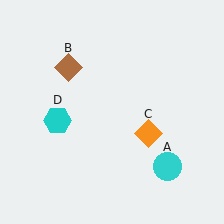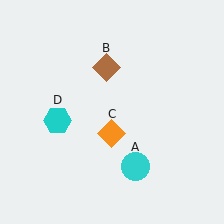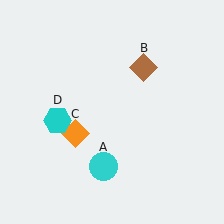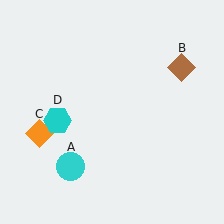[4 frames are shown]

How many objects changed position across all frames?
3 objects changed position: cyan circle (object A), brown diamond (object B), orange diamond (object C).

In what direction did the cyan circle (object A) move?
The cyan circle (object A) moved left.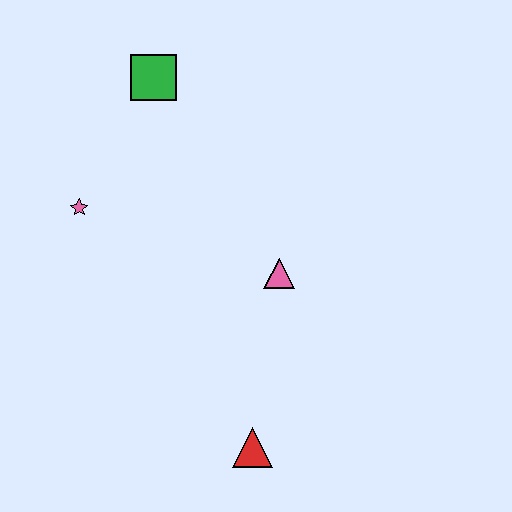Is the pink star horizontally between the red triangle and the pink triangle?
No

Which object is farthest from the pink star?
The red triangle is farthest from the pink star.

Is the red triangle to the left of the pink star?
No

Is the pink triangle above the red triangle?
Yes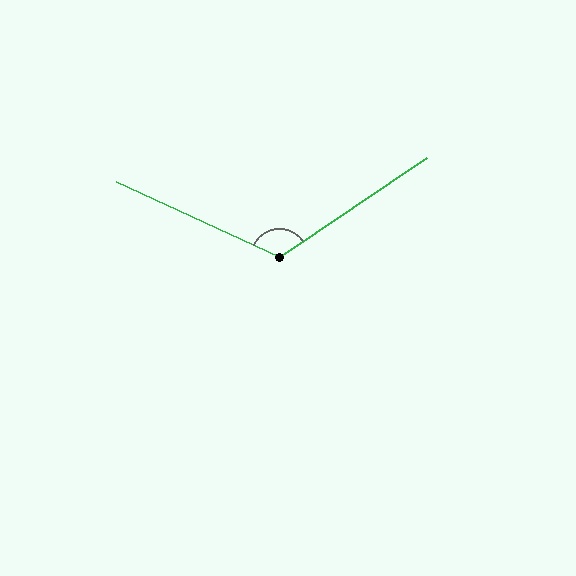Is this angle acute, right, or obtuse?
It is obtuse.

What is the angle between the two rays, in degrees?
Approximately 121 degrees.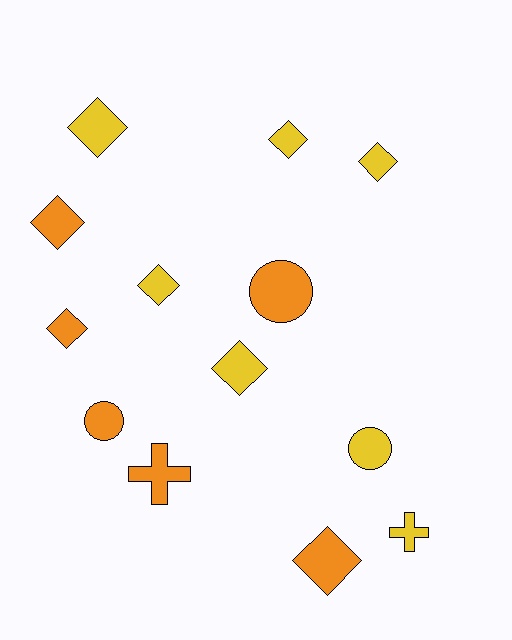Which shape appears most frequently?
Diamond, with 8 objects.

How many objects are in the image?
There are 13 objects.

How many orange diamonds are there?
There are 3 orange diamonds.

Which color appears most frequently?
Yellow, with 7 objects.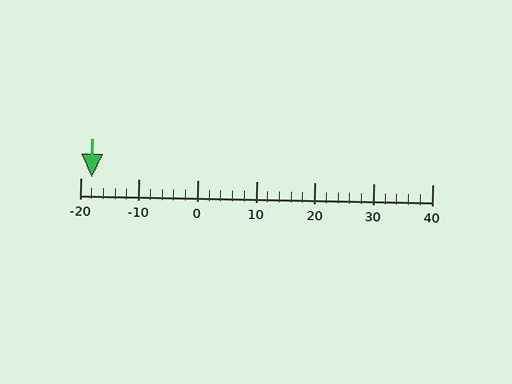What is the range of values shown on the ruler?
The ruler shows values from -20 to 40.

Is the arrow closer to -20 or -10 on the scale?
The arrow is closer to -20.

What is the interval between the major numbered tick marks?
The major tick marks are spaced 10 units apart.